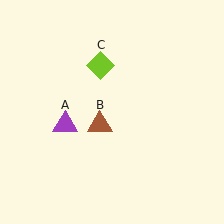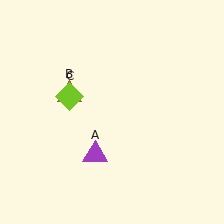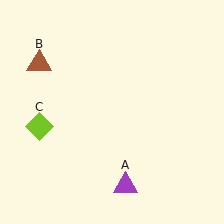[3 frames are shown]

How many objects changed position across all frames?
3 objects changed position: purple triangle (object A), brown triangle (object B), lime diamond (object C).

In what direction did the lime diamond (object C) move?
The lime diamond (object C) moved down and to the left.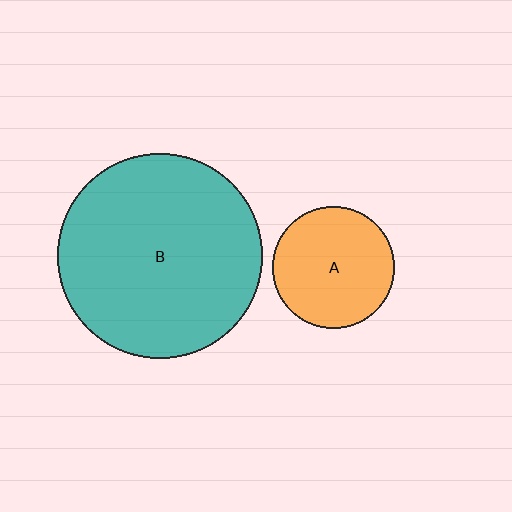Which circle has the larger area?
Circle B (teal).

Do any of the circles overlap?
No, none of the circles overlap.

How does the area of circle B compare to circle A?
Approximately 2.8 times.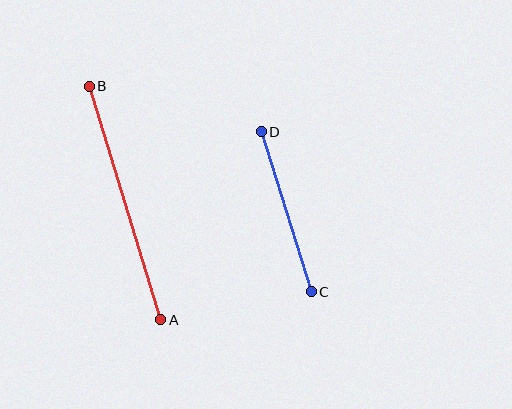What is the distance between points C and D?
The distance is approximately 168 pixels.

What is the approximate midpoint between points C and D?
The midpoint is at approximately (286, 212) pixels.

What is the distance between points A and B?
The distance is approximately 244 pixels.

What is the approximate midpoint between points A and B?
The midpoint is at approximately (125, 203) pixels.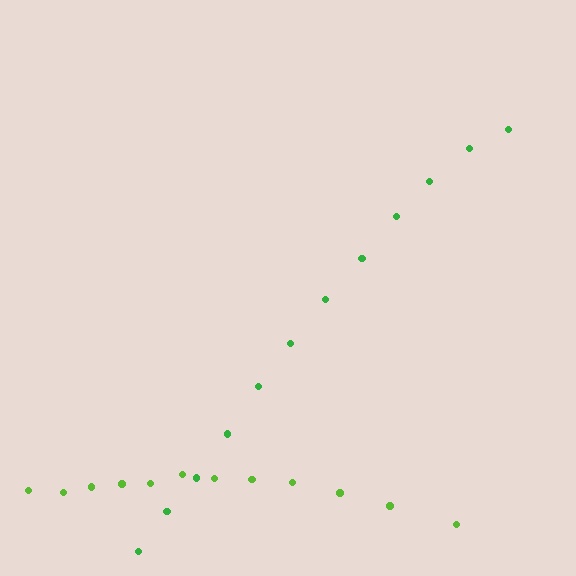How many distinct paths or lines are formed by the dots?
There are 2 distinct paths.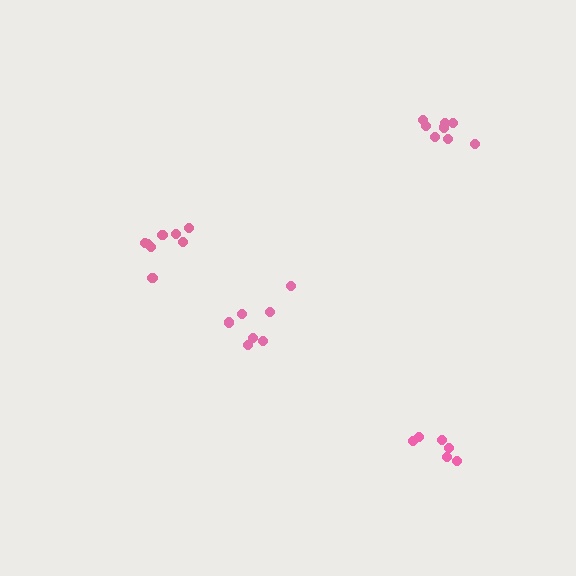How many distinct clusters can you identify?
There are 4 distinct clusters.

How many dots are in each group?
Group 1: 6 dots, Group 2: 7 dots, Group 3: 8 dots, Group 4: 8 dots (29 total).